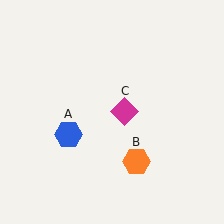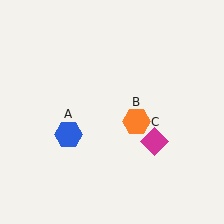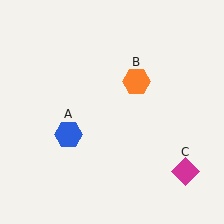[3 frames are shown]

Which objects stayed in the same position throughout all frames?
Blue hexagon (object A) remained stationary.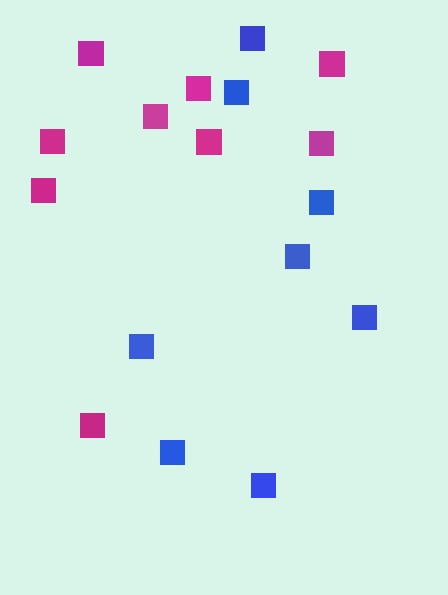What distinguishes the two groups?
There are 2 groups: one group of magenta squares (9) and one group of blue squares (8).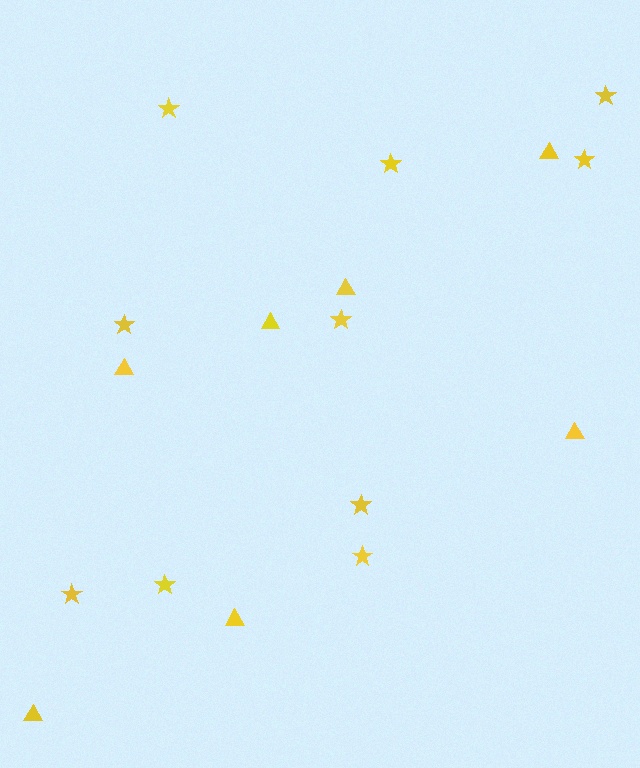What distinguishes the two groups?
There are 2 groups: one group of triangles (7) and one group of stars (10).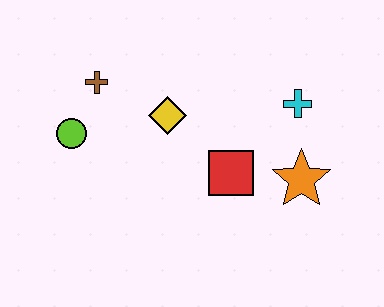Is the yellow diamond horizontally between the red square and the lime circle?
Yes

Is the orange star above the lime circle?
No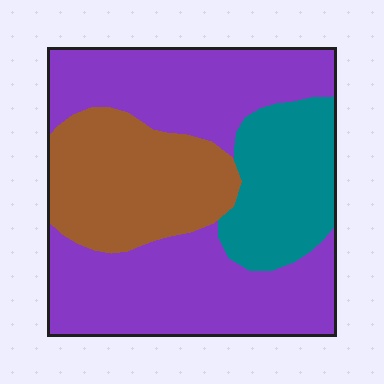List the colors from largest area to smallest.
From largest to smallest: purple, brown, teal.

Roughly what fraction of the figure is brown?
Brown takes up about one quarter (1/4) of the figure.